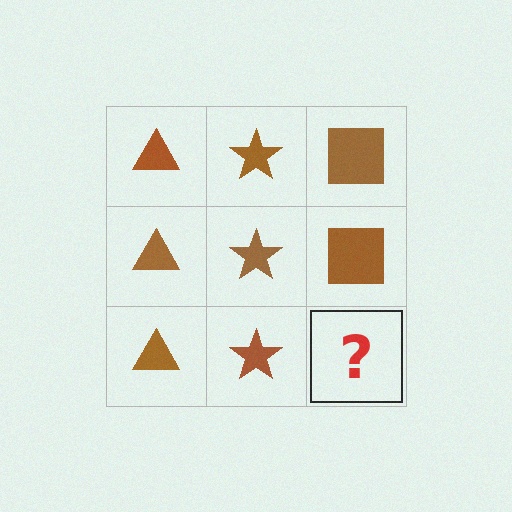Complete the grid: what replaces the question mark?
The question mark should be replaced with a brown square.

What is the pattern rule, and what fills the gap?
The rule is that each column has a consistent shape. The gap should be filled with a brown square.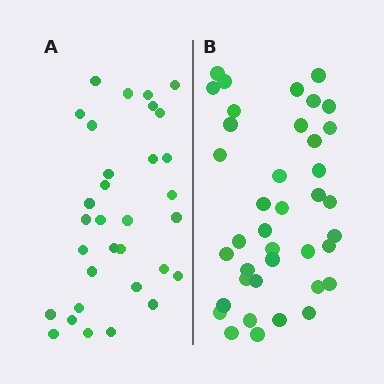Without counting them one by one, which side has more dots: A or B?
Region B (the right region) has more dots.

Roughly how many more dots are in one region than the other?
Region B has roughly 8 or so more dots than region A.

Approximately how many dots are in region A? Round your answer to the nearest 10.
About 30 dots. (The exact count is 32, which rounds to 30.)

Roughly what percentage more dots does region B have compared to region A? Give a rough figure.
About 20% more.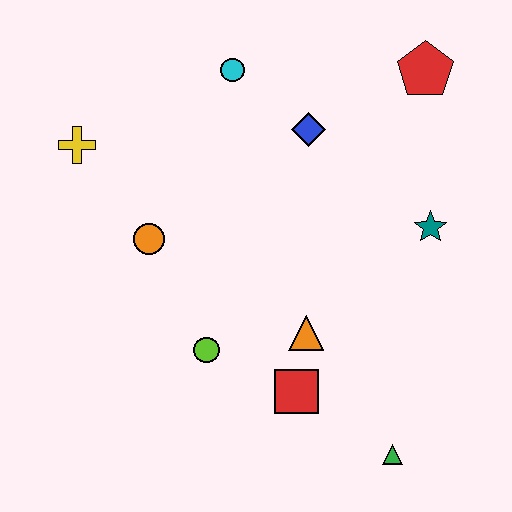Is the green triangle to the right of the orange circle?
Yes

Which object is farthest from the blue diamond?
The green triangle is farthest from the blue diamond.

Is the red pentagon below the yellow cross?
No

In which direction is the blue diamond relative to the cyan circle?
The blue diamond is to the right of the cyan circle.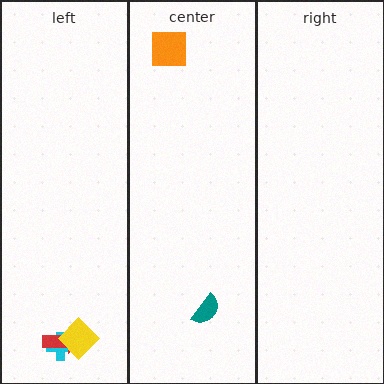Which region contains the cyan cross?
The left region.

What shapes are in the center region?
The orange square, the teal semicircle.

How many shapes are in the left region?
3.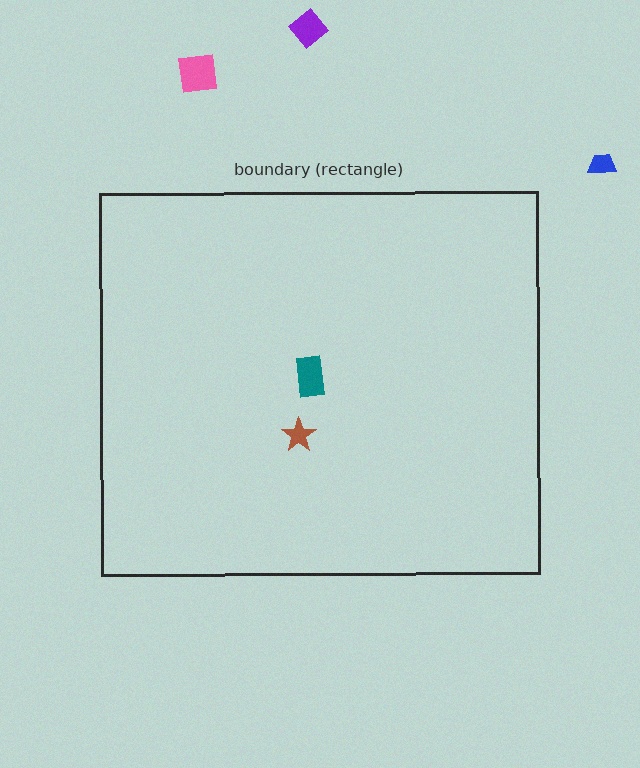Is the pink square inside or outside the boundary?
Outside.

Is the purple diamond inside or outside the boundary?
Outside.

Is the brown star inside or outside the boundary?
Inside.